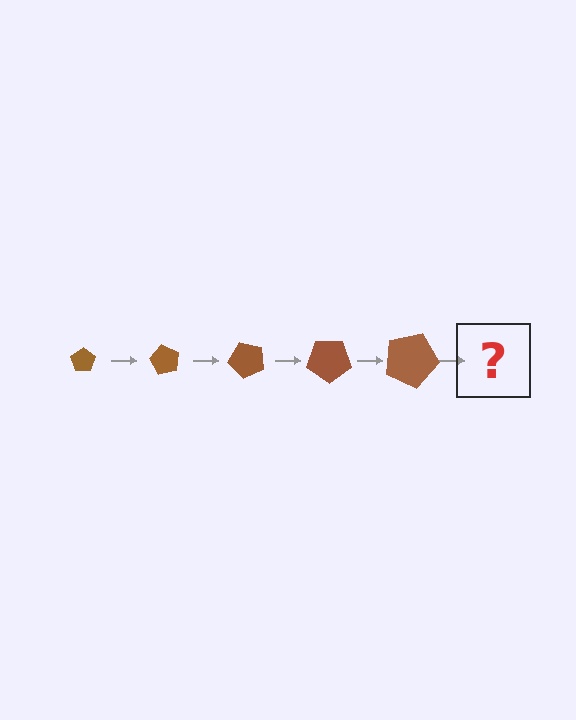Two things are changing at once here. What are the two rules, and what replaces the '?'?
The two rules are that the pentagon grows larger each step and it rotates 60 degrees each step. The '?' should be a pentagon, larger than the previous one and rotated 300 degrees from the start.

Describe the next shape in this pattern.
It should be a pentagon, larger than the previous one and rotated 300 degrees from the start.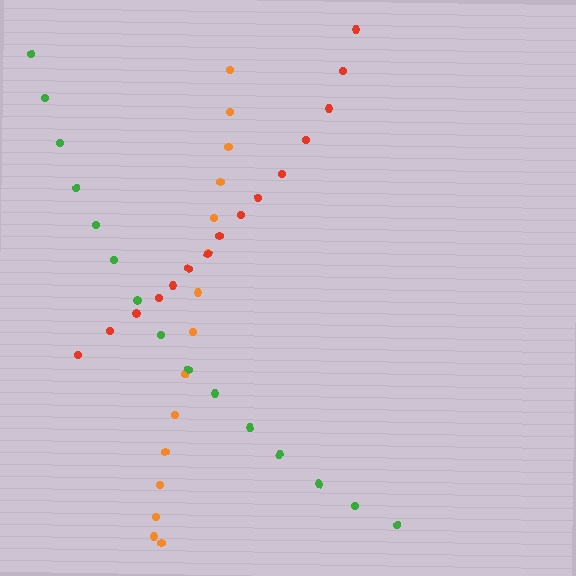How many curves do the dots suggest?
There are 3 distinct paths.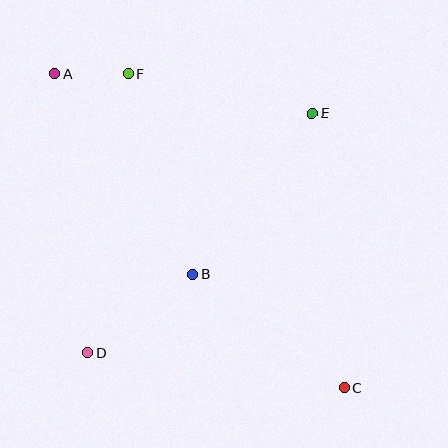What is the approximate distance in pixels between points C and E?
The distance between C and E is approximately 276 pixels.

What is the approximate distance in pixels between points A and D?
The distance between A and D is approximately 281 pixels.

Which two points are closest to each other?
Points A and F are closest to each other.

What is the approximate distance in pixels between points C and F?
The distance between C and F is approximately 381 pixels.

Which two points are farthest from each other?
Points A and C are farthest from each other.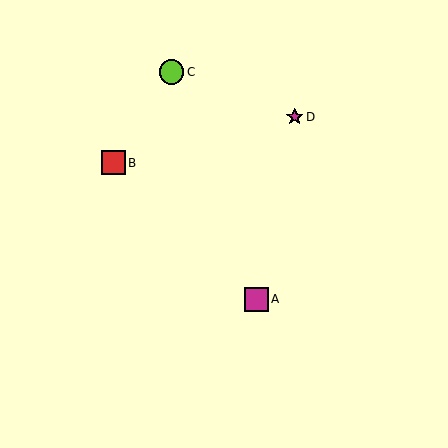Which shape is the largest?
The lime circle (labeled C) is the largest.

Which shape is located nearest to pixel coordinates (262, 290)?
The magenta square (labeled A) at (256, 299) is nearest to that location.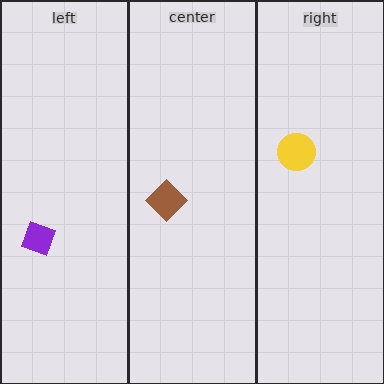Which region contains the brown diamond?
The center region.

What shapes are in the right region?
The yellow circle.